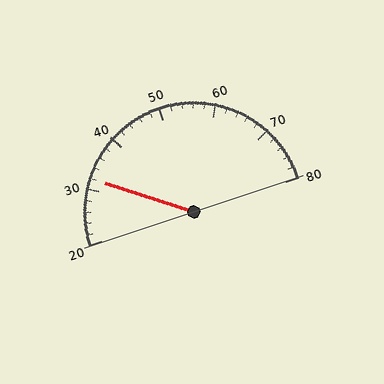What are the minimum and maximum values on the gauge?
The gauge ranges from 20 to 80.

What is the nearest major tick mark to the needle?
The nearest major tick mark is 30.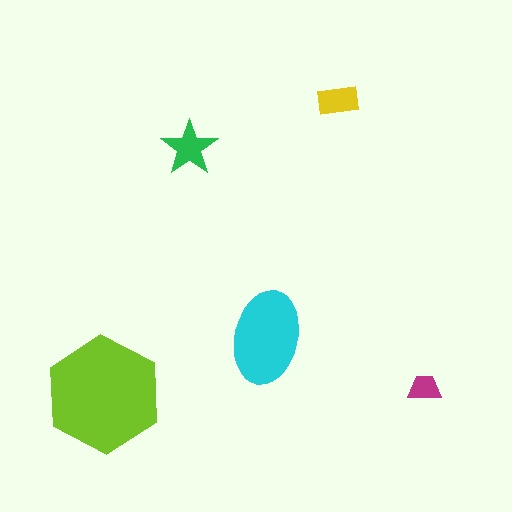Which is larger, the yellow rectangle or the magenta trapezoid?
The yellow rectangle.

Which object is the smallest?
The magenta trapezoid.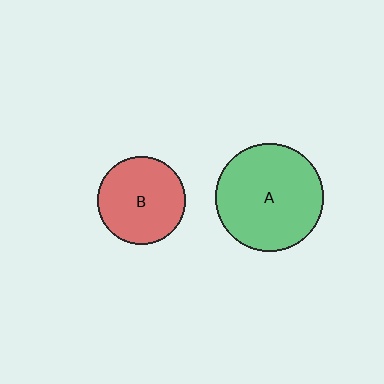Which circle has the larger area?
Circle A (green).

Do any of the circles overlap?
No, none of the circles overlap.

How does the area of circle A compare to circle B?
Approximately 1.5 times.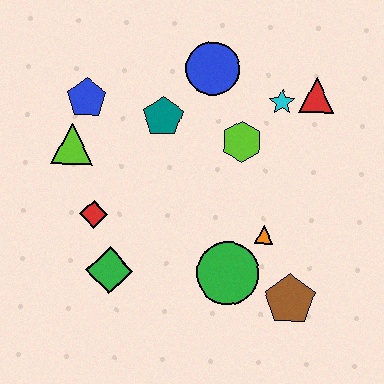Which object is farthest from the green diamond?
The red triangle is farthest from the green diamond.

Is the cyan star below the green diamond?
No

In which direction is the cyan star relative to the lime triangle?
The cyan star is to the right of the lime triangle.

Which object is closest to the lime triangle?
The blue pentagon is closest to the lime triangle.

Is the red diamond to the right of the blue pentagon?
Yes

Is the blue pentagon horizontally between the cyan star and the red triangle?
No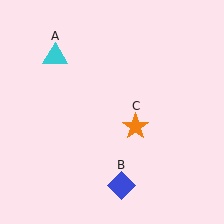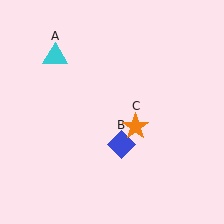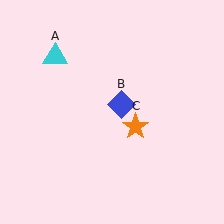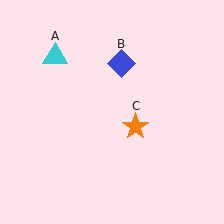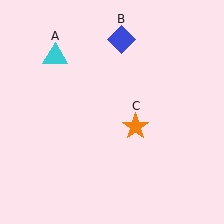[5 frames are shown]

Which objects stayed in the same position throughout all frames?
Cyan triangle (object A) and orange star (object C) remained stationary.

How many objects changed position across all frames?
1 object changed position: blue diamond (object B).